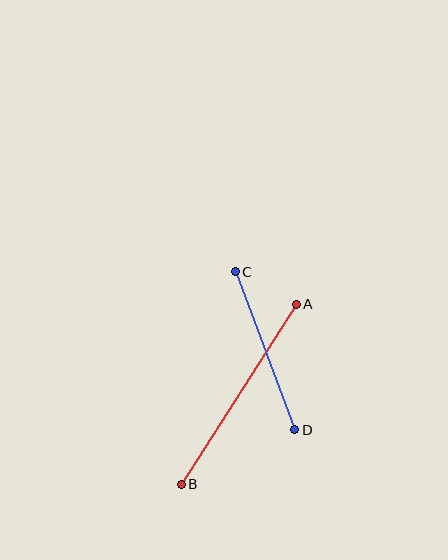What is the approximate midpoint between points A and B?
The midpoint is at approximately (239, 394) pixels.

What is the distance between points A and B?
The distance is approximately 214 pixels.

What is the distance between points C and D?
The distance is approximately 169 pixels.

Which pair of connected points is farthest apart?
Points A and B are farthest apart.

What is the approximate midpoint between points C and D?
The midpoint is at approximately (265, 351) pixels.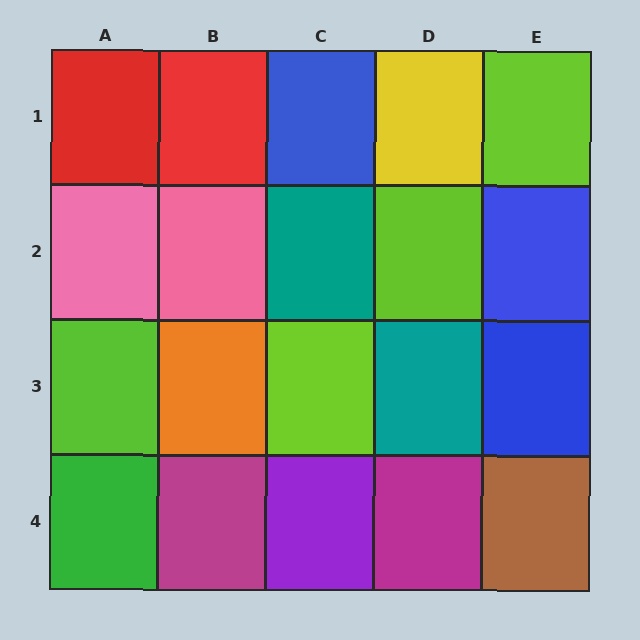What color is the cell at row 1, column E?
Lime.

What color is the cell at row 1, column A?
Red.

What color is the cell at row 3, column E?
Blue.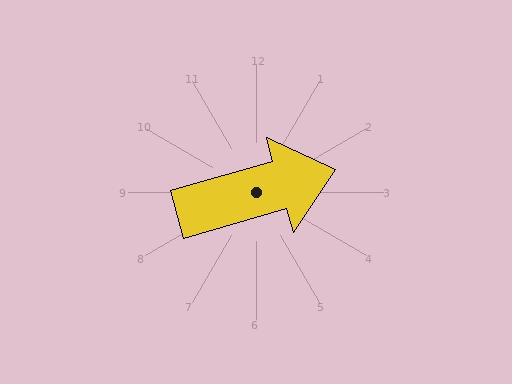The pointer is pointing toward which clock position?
Roughly 2 o'clock.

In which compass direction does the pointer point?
East.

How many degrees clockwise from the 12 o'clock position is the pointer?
Approximately 74 degrees.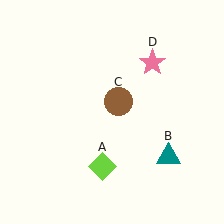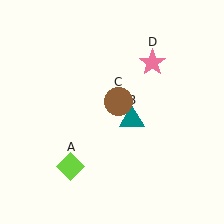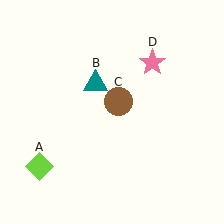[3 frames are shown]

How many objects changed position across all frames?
2 objects changed position: lime diamond (object A), teal triangle (object B).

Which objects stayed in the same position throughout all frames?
Brown circle (object C) and pink star (object D) remained stationary.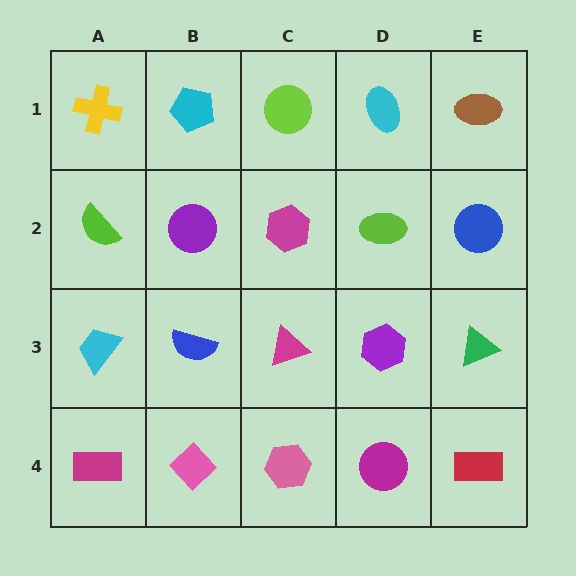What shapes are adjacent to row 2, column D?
A cyan ellipse (row 1, column D), a purple hexagon (row 3, column D), a magenta hexagon (row 2, column C), a blue circle (row 2, column E).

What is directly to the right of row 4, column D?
A red rectangle.